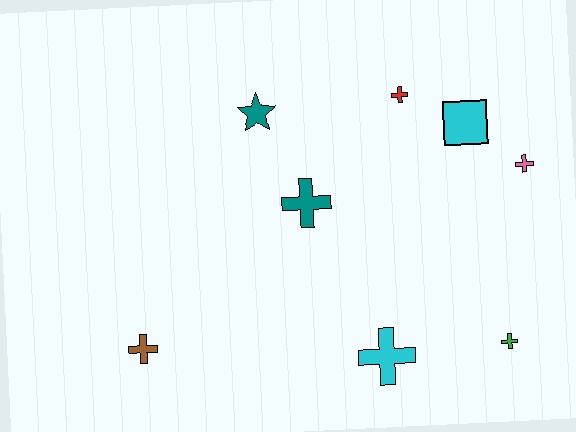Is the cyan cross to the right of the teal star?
Yes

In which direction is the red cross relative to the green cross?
The red cross is above the green cross.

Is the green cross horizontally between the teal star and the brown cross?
No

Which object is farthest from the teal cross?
The green cross is farthest from the teal cross.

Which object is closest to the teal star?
The teal cross is closest to the teal star.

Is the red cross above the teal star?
Yes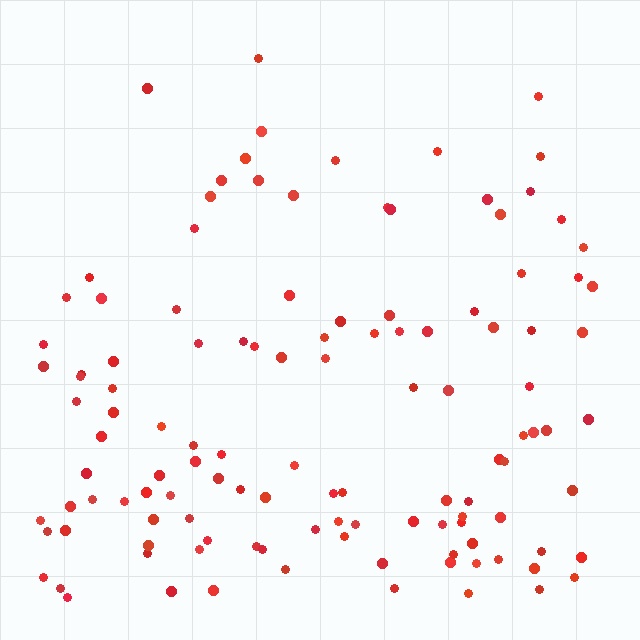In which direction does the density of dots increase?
From top to bottom, with the bottom side densest.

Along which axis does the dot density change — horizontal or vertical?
Vertical.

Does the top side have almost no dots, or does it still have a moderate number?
Still a moderate number, just noticeably fewer than the bottom.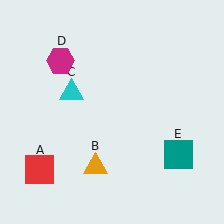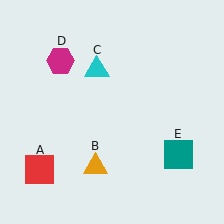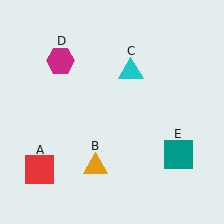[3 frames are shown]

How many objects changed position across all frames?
1 object changed position: cyan triangle (object C).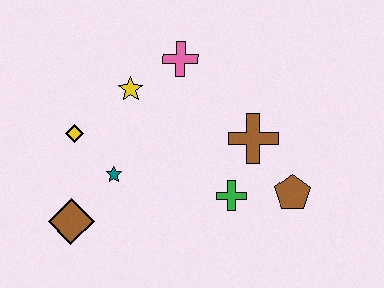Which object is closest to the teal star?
The yellow diamond is closest to the teal star.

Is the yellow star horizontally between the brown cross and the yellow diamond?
Yes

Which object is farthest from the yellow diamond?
The brown pentagon is farthest from the yellow diamond.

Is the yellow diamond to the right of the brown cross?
No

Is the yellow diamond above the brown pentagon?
Yes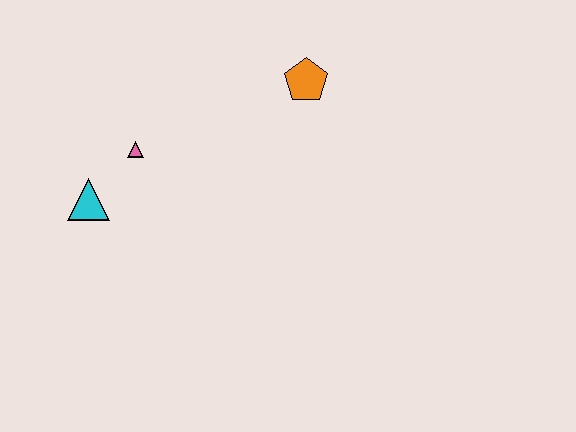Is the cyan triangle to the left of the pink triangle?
Yes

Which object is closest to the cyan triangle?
The pink triangle is closest to the cyan triangle.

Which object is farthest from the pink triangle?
The orange pentagon is farthest from the pink triangle.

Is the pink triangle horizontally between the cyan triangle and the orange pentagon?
Yes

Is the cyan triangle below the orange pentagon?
Yes